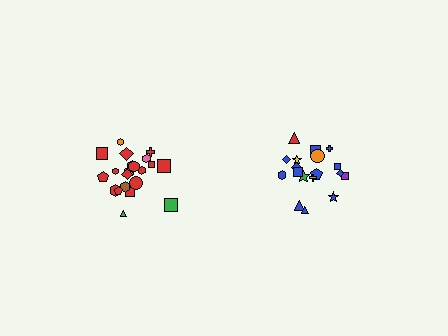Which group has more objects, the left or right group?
The left group.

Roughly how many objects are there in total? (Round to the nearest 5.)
Roughly 40 objects in total.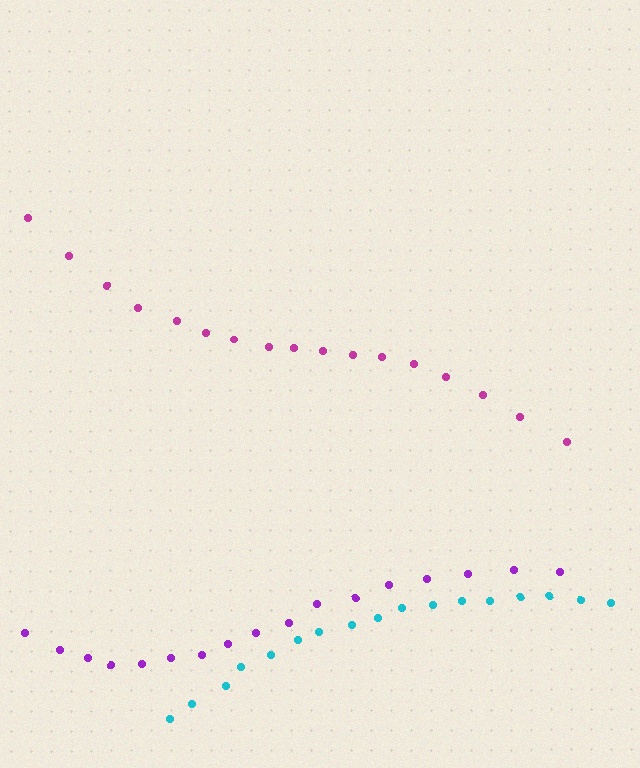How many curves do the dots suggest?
There are 3 distinct paths.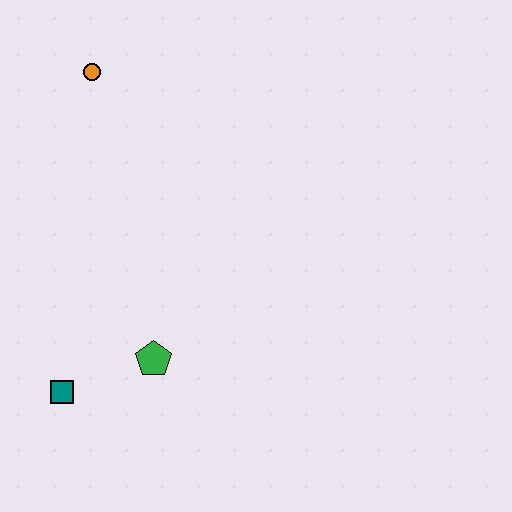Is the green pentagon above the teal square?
Yes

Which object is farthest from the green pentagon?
The orange circle is farthest from the green pentagon.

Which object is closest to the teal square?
The green pentagon is closest to the teal square.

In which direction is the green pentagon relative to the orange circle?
The green pentagon is below the orange circle.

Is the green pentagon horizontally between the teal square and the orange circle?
No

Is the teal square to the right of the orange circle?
No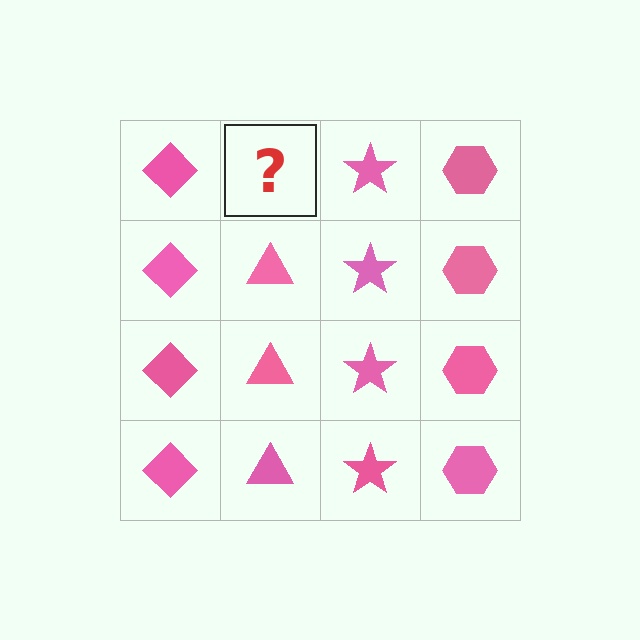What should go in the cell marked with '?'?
The missing cell should contain a pink triangle.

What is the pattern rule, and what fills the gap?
The rule is that each column has a consistent shape. The gap should be filled with a pink triangle.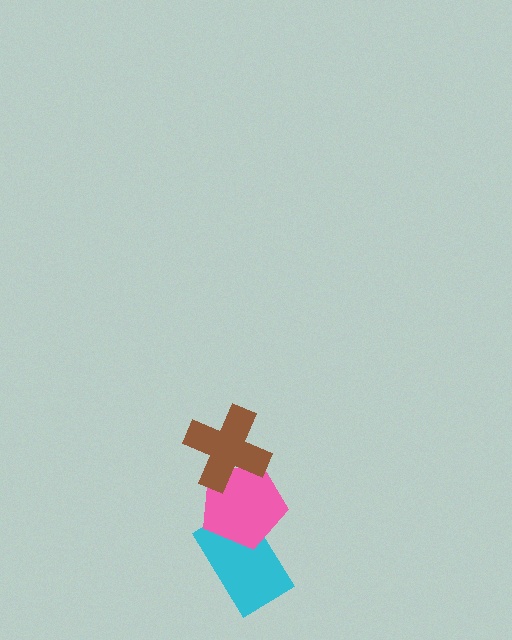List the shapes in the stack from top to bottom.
From top to bottom: the brown cross, the pink pentagon, the cyan rectangle.